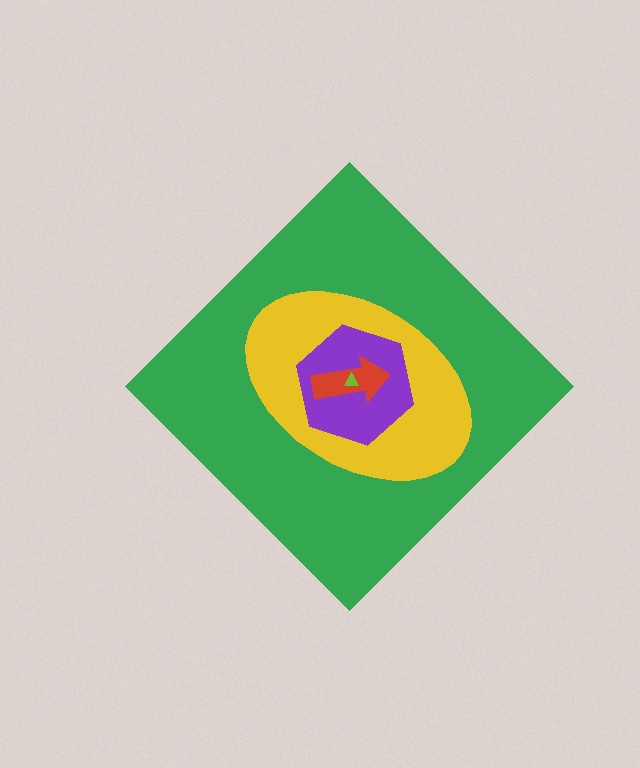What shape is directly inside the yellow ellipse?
The purple hexagon.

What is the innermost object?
The lime triangle.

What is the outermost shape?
The green diamond.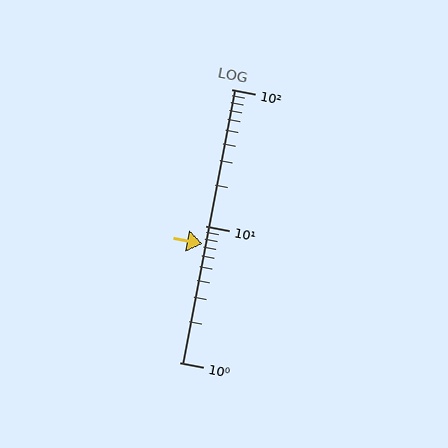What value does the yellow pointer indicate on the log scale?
The pointer indicates approximately 7.4.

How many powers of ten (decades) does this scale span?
The scale spans 2 decades, from 1 to 100.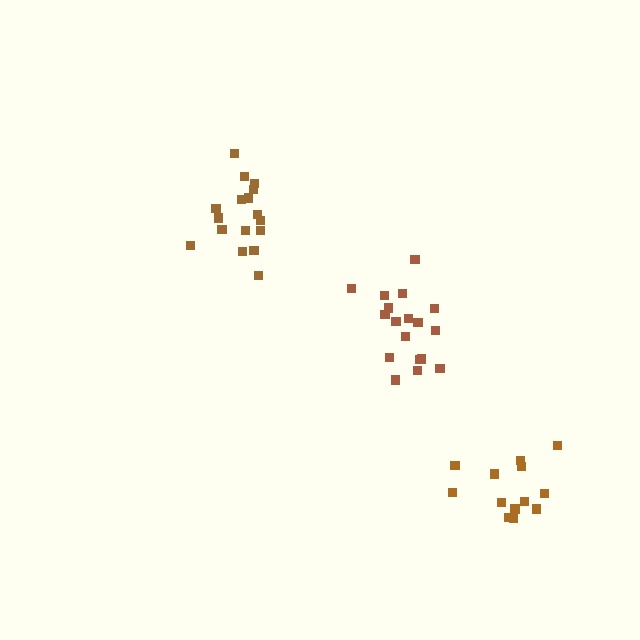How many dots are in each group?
Group 1: 18 dots, Group 2: 17 dots, Group 3: 13 dots (48 total).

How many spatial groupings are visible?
There are 3 spatial groupings.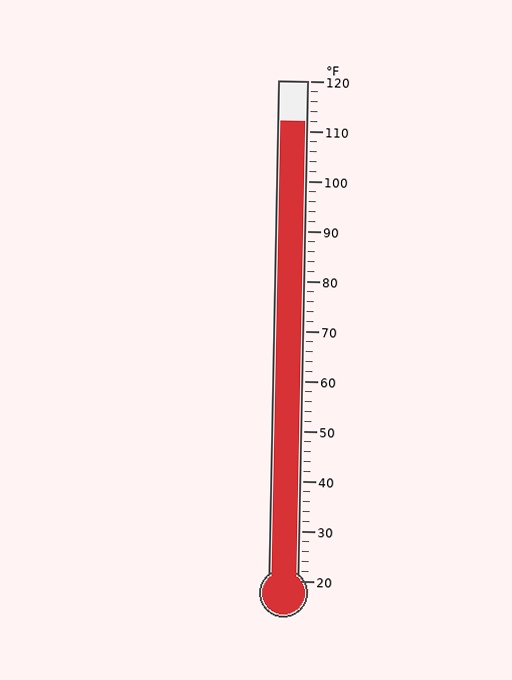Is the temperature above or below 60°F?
The temperature is above 60°F.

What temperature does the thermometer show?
The thermometer shows approximately 112°F.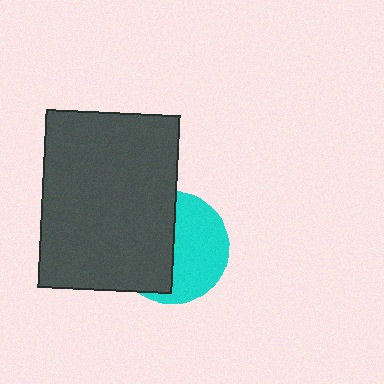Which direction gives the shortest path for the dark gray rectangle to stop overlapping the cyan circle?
Moving left gives the shortest separation.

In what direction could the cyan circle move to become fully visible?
The cyan circle could move right. That would shift it out from behind the dark gray rectangle entirely.